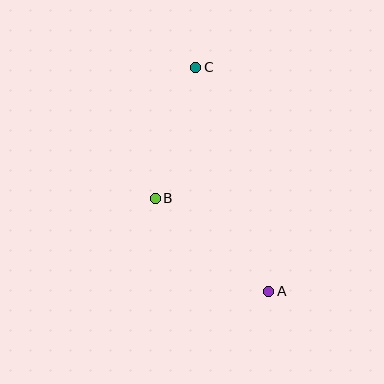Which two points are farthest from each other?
Points A and C are farthest from each other.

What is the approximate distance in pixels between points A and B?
The distance between A and B is approximately 147 pixels.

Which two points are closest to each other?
Points B and C are closest to each other.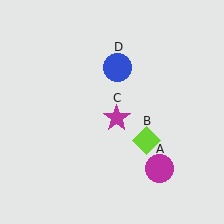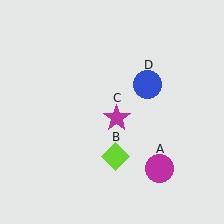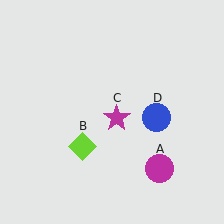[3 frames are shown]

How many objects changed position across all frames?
2 objects changed position: lime diamond (object B), blue circle (object D).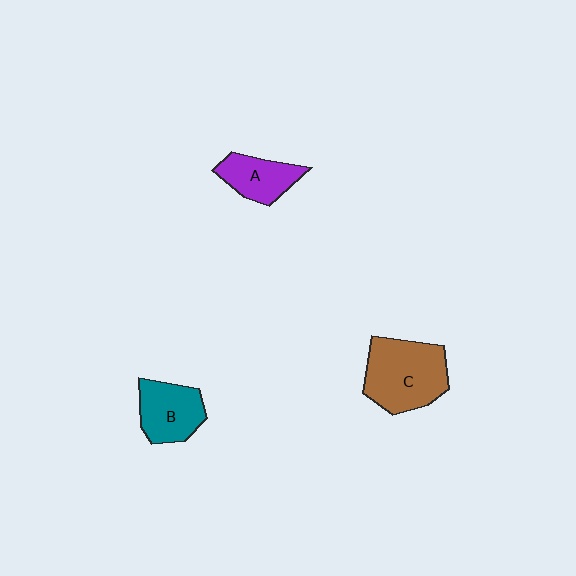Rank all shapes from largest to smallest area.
From largest to smallest: C (brown), B (teal), A (purple).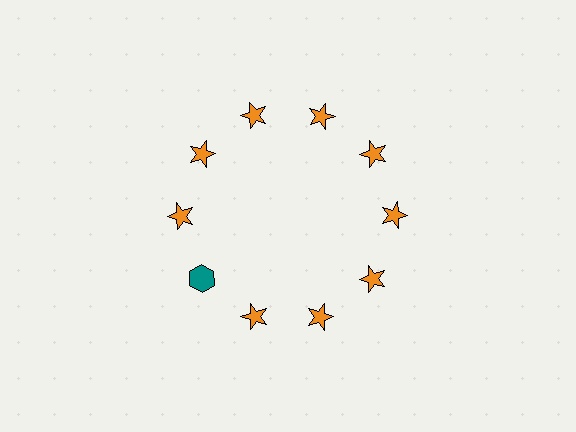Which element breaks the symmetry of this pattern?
The teal hexagon at roughly the 8 o'clock position breaks the symmetry. All other shapes are orange stars.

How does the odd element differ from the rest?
It differs in both color (teal instead of orange) and shape (hexagon instead of star).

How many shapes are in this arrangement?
There are 10 shapes arranged in a ring pattern.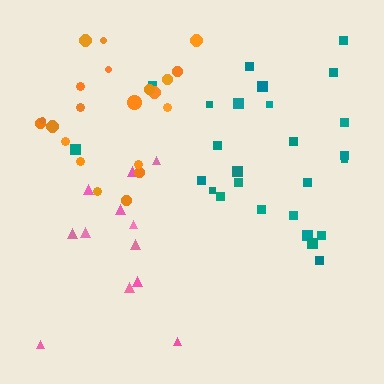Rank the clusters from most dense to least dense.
pink, teal, orange.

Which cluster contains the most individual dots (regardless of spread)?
Teal (26).